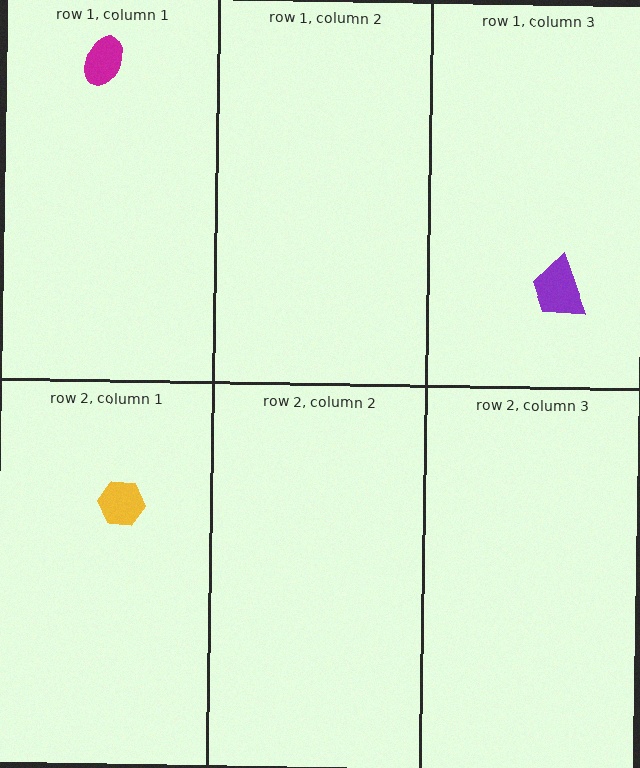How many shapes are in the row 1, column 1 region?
1.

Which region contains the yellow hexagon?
The row 2, column 1 region.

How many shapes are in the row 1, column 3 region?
1.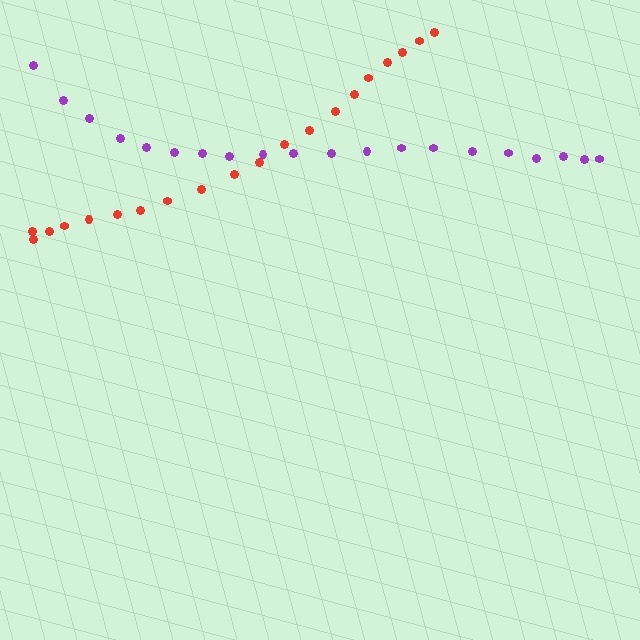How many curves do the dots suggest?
There are 2 distinct paths.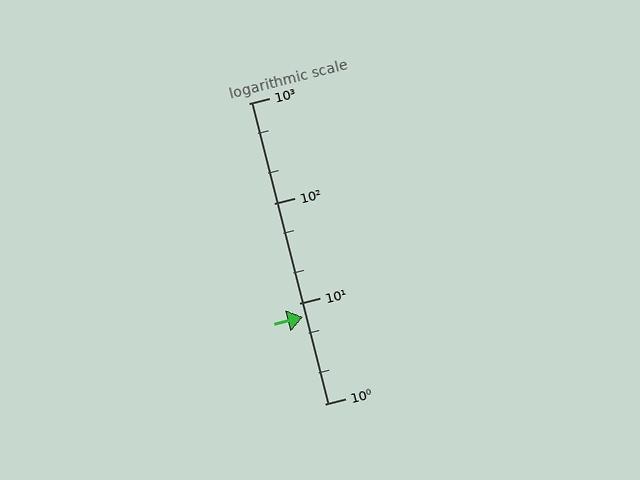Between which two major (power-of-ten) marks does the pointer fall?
The pointer is between 1 and 10.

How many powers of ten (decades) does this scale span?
The scale spans 3 decades, from 1 to 1000.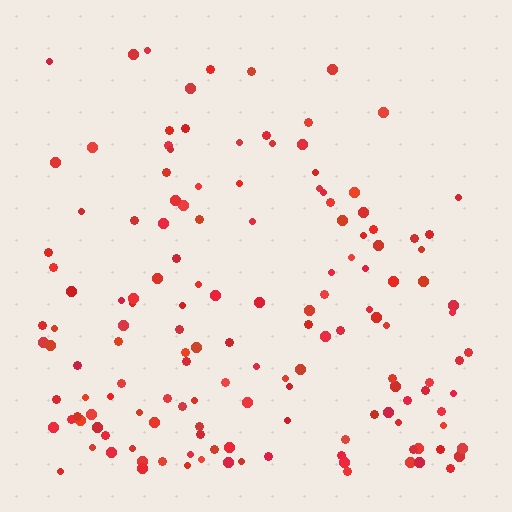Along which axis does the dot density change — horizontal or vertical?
Vertical.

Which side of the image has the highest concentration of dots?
The bottom.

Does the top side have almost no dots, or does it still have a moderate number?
Still a moderate number, just noticeably fewer than the bottom.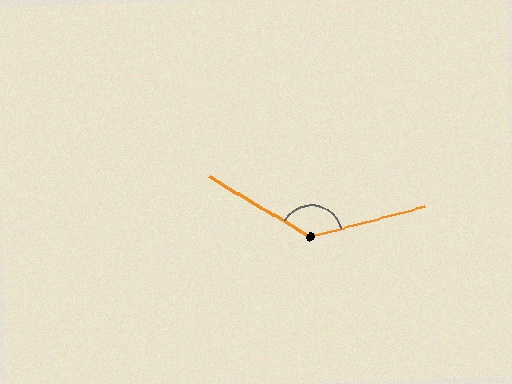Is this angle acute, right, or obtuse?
It is obtuse.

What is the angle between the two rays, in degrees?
Approximately 135 degrees.